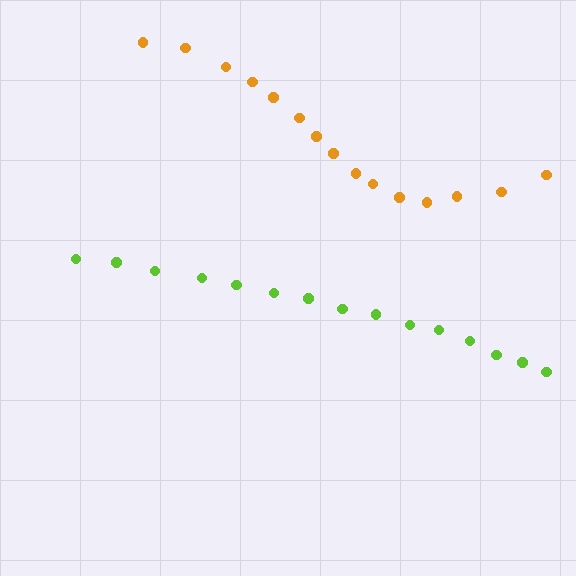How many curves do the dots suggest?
There are 2 distinct paths.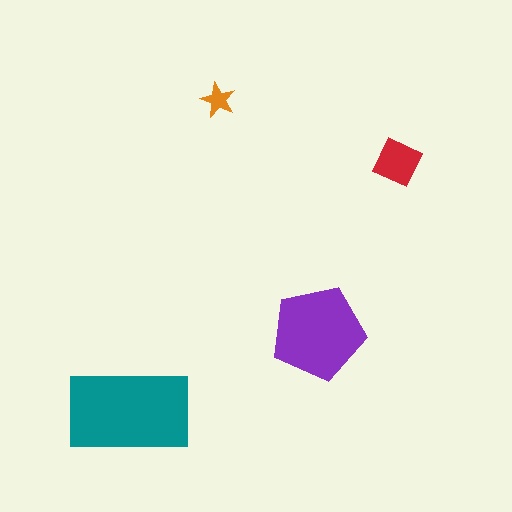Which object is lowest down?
The teal rectangle is bottommost.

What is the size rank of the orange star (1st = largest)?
4th.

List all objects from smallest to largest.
The orange star, the red square, the purple pentagon, the teal rectangle.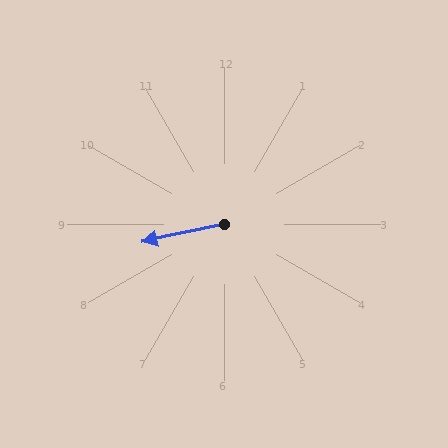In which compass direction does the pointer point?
West.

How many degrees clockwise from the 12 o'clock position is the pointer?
Approximately 258 degrees.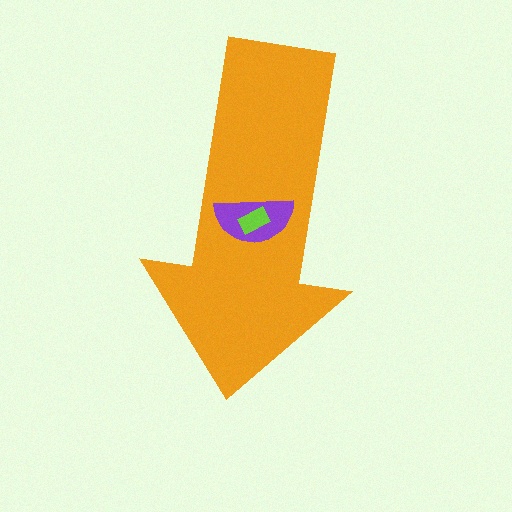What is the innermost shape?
The lime rectangle.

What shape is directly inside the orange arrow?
The purple semicircle.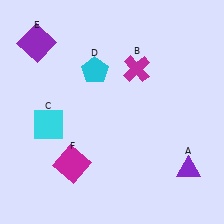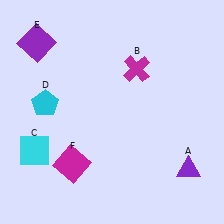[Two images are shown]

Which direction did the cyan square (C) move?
The cyan square (C) moved down.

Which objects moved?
The objects that moved are: the cyan square (C), the cyan pentagon (D).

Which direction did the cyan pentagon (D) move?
The cyan pentagon (D) moved left.